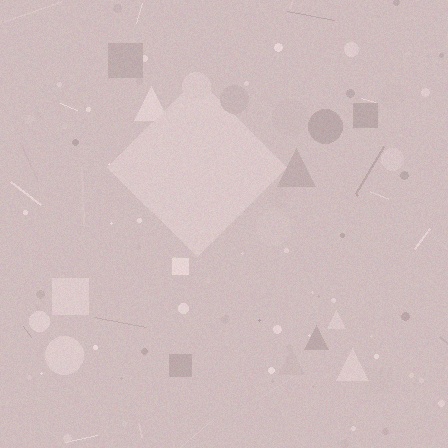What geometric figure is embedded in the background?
A diamond is embedded in the background.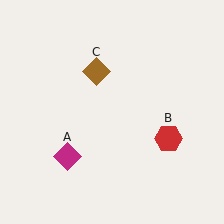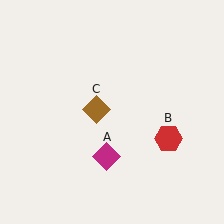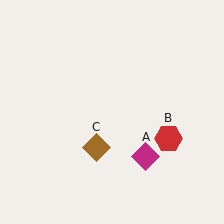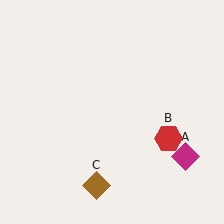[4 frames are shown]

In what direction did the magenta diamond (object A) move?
The magenta diamond (object A) moved right.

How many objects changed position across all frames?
2 objects changed position: magenta diamond (object A), brown diamond (object C).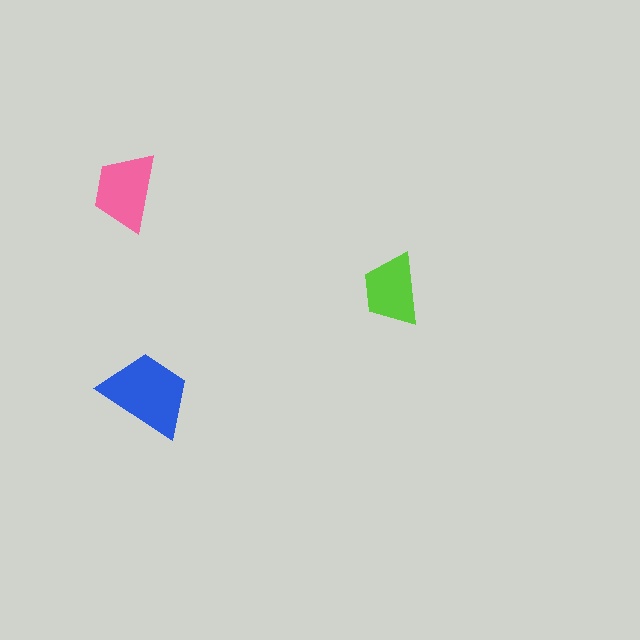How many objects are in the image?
There are 3 objects in the image.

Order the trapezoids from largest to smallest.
the blue one, the pink one, the lime one.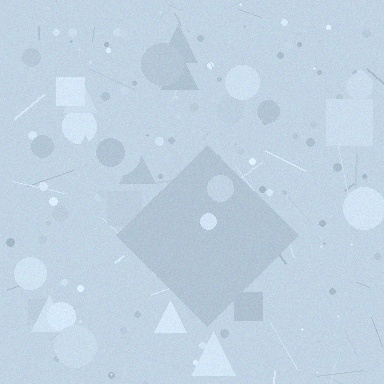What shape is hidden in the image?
A diamond is hidden in the image.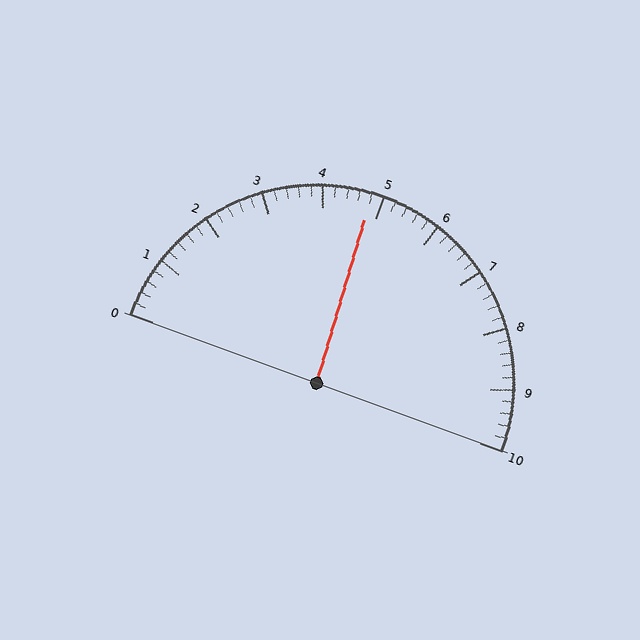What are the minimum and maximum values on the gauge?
The gauge ranges from 0 to 10.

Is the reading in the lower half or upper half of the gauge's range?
The reading is in the lower half of the range (0 to 10).